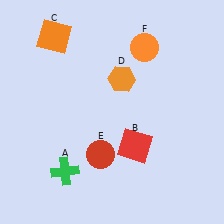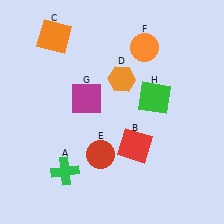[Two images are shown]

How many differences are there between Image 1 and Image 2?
There are 2 differences between the two images.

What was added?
A magenta square (G), a green square (H) were added in Image 2.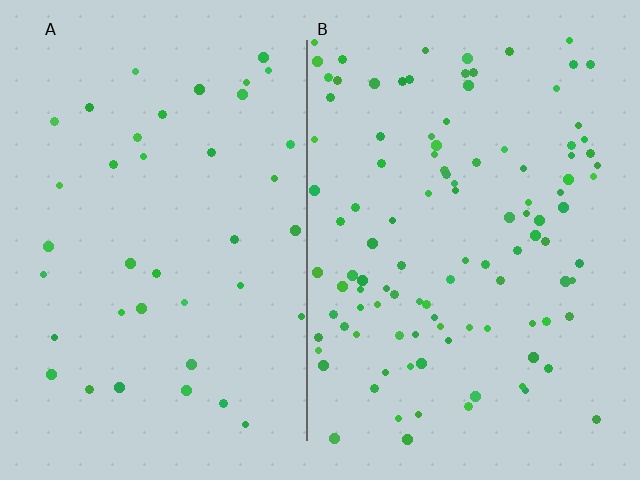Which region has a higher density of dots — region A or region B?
B (the right).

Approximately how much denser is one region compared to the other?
Approximately 2.8× — region B over region A.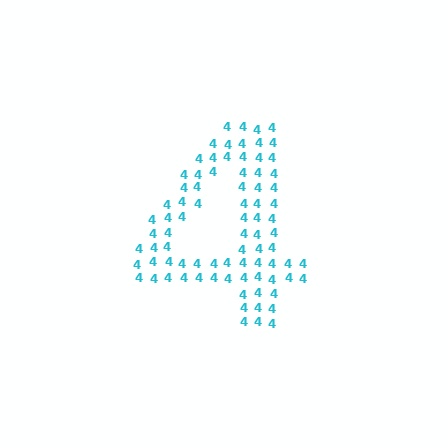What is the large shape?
The large shape is the digit 4.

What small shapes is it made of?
It is made of small digit 4's.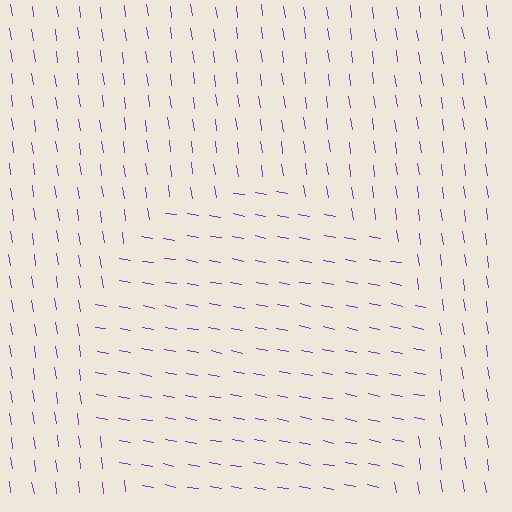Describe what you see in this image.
The image is filled with small purple line segments. A circle region in the image has lines oriented differently from the surrounding lines, creating a visible texture boundary.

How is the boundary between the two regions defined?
The boundary is defined purely by a change in line orientation (approximately 71 degrees difference). All lines are the same color and thickness.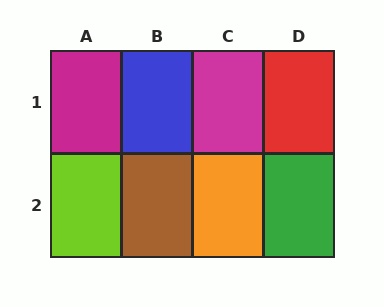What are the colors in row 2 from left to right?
Lime, brown, orange, green.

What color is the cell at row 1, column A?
Magenta.